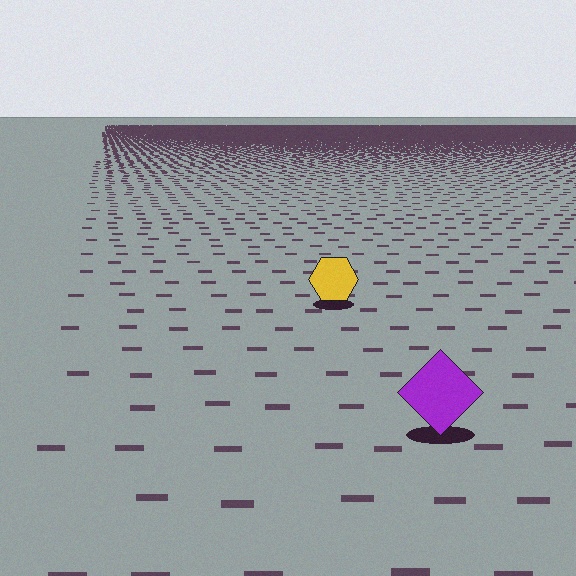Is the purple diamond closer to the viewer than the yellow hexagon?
Yes. The purple diamond is closer — you can tell from the texture gradient: the ground texture is coarser near it.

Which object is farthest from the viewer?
The yellow hexagon is farthest from the viewer. It appears smaller and the ground texture around it is denser.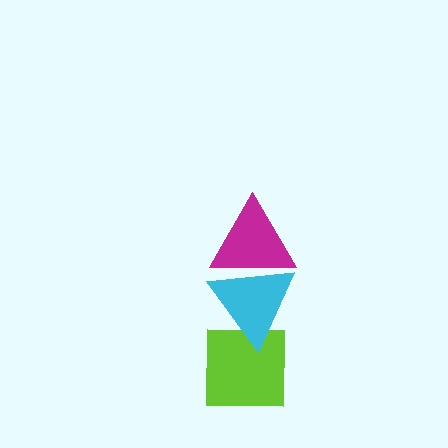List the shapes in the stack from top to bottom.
From top to bottom: the magenta triangle, the cyan triangle, the lime square.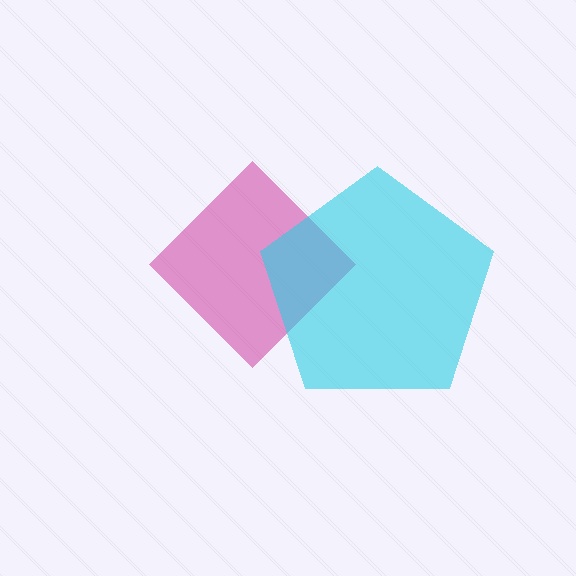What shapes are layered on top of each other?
The layered shapes are: a magenta diamond, a cyan pentagon.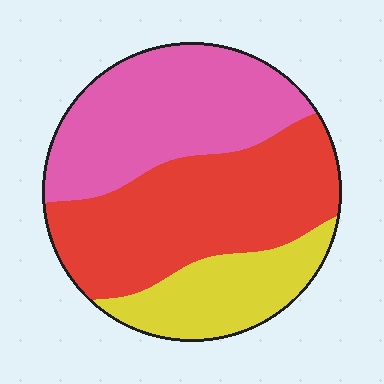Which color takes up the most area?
Red, at roughly 45%.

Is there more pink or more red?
Red.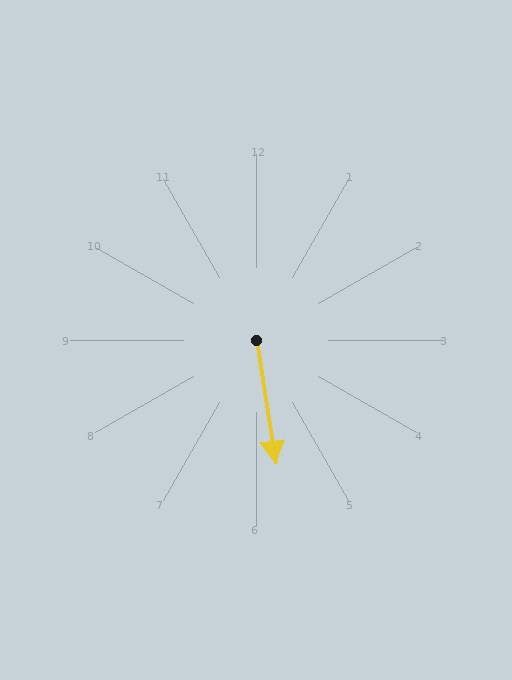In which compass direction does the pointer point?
South.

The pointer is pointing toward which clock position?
Roughly 6 o'clock.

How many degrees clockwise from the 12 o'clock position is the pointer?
Approximately 171 degrees.